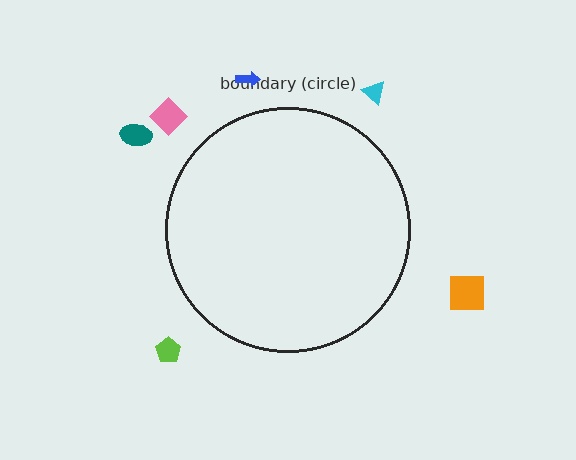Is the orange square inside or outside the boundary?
Outside.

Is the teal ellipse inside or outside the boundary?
Outside.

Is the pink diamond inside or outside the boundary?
Outside.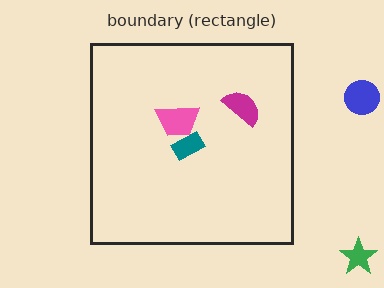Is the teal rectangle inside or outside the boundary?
Inside.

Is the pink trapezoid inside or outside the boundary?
Inside.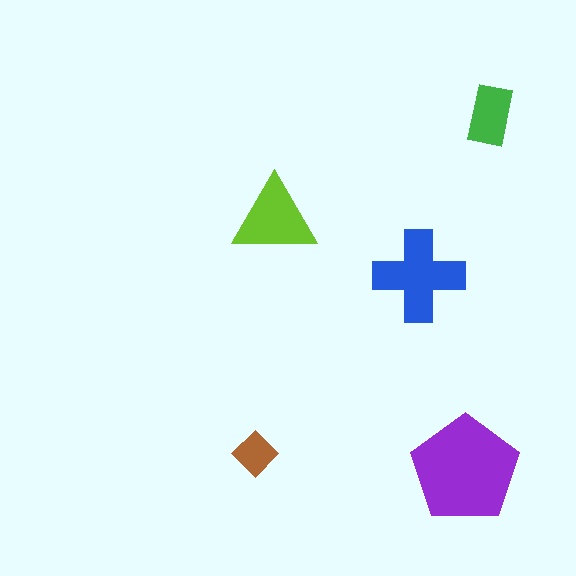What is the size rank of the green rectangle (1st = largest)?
4th.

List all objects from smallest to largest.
The brown diamond, the green rectangle, the lime triangle, the blue cross, the purple pentagon.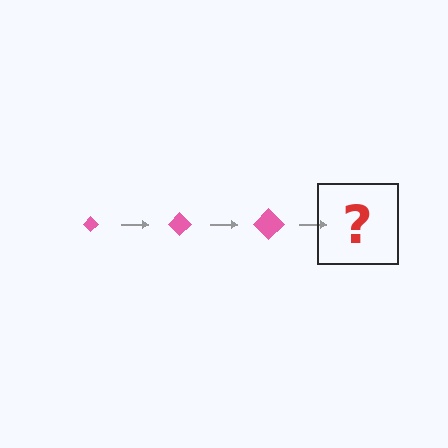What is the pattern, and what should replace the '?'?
The pattern is that the diamond gets progressively larger each step. The '?' should be a pink diamond, larger than the previous one.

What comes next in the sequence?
The next element should be a pink diamond, larger than the previous one.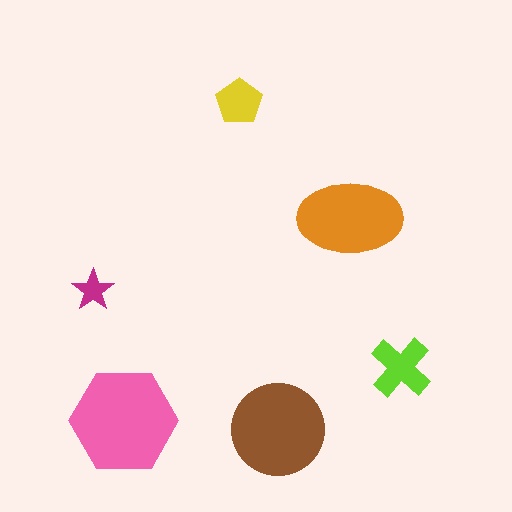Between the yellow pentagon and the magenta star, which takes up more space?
The yellow pentagon.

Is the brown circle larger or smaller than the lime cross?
Larger.